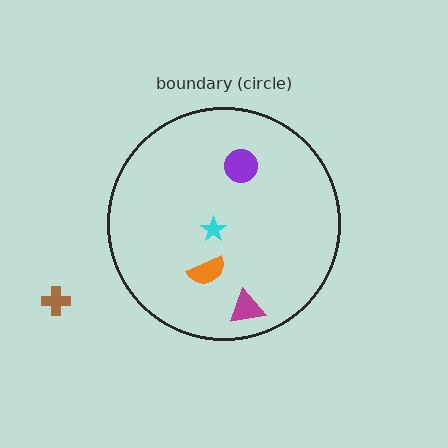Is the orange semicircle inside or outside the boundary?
Inside.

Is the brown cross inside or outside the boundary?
Outside.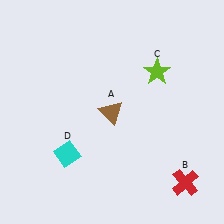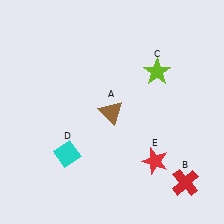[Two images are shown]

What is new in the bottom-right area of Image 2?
A red star (E) was added in the bottom-right area of Image 2.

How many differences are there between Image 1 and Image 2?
There is 1 difference between the two images.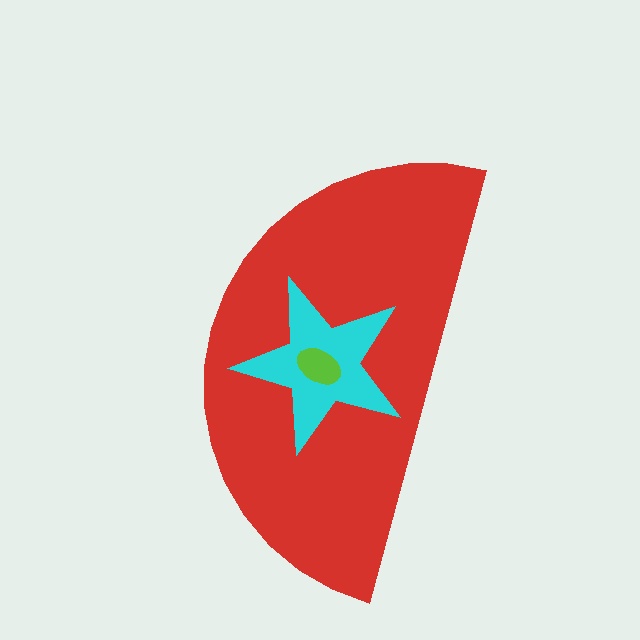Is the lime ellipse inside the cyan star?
Yes.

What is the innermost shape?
The lime ellipse.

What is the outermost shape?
The red semicircle.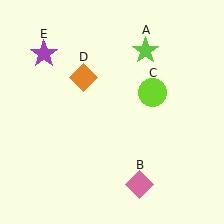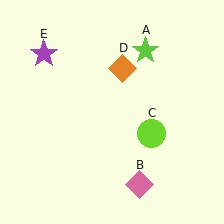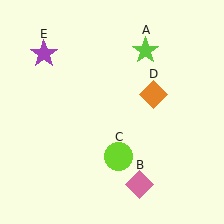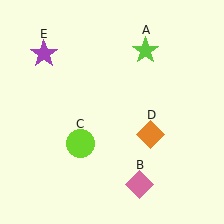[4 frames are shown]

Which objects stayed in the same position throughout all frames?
Lime star (object A) and pink diamond (object B) and purple star (object E) remained stationary.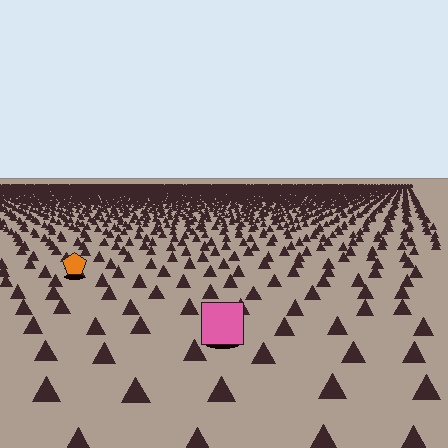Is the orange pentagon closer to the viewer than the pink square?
No. The pink square is closer — you can tell from the texture gradient: the ground texture is coarser near it.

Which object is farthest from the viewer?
The orange pentagon is farthest from the viewer. It appears smaller and the ground texture around it is denser.